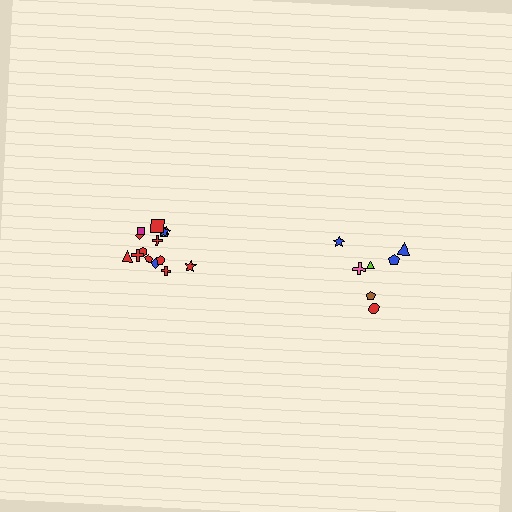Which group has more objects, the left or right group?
The left group.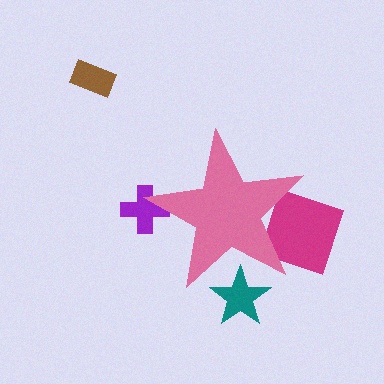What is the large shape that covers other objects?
A pink star.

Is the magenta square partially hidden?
Yes, the magenta square is partially hidden behind the pink star.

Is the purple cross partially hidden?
Yes, the purple cross is partially hidden behind the pink star.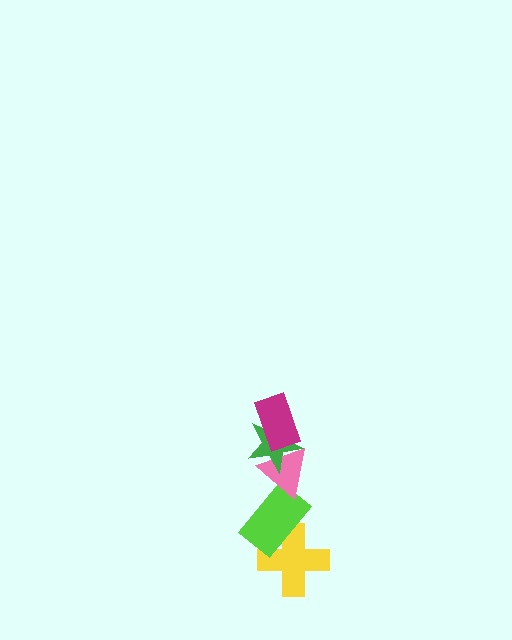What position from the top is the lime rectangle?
The lime rectangle is 4th from the top.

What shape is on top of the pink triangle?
The green star is on top of the pink triangle.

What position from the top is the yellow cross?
The yellow cross is 5th from the top.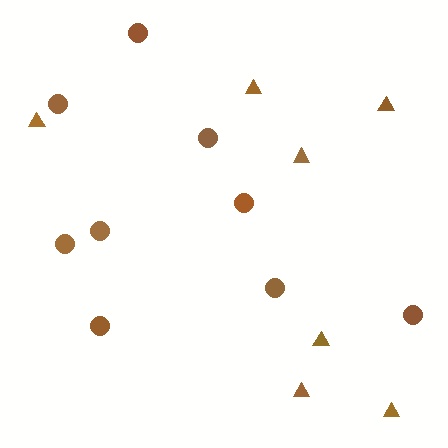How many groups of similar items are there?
There are 2 groups: one group of triangles (7) and one group of circles (9).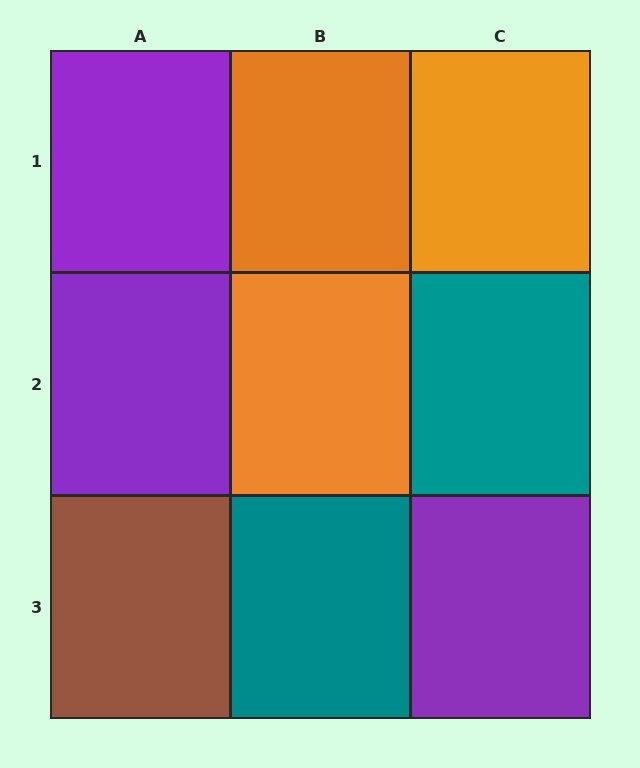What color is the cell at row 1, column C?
Orange.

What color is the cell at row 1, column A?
Purple.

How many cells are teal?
2 cells are teal.